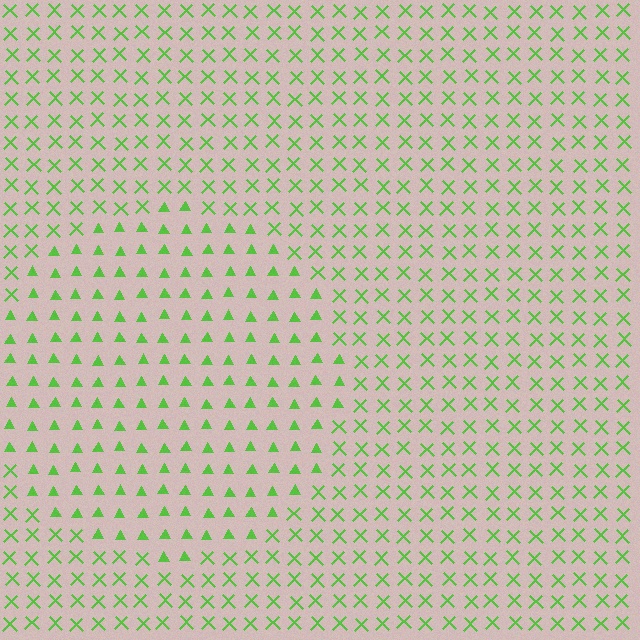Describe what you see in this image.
The image is filled with small lime elements arranged in a uniform grid. A circle-shaped region contains triangles, while the surrounding area contains X marks. The boundary is defined purely by the change in element shape.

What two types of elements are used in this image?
The image uses triangles inside the circle region and X marks outside it.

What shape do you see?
I see a circle.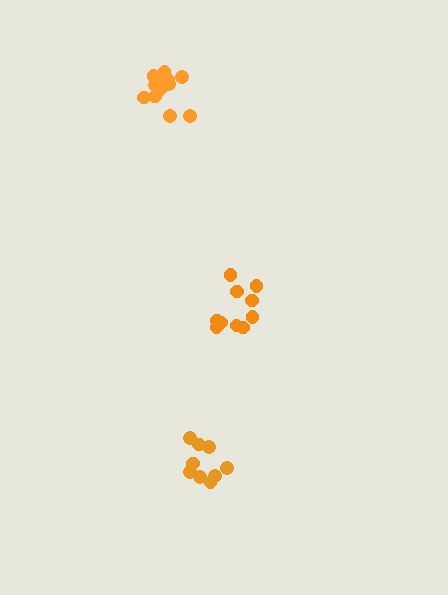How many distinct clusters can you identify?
There are 3 distinct clusters.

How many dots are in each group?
Group 1: 9 dots, Group 2: 12 dots, Group 3: 10 dots (31 total).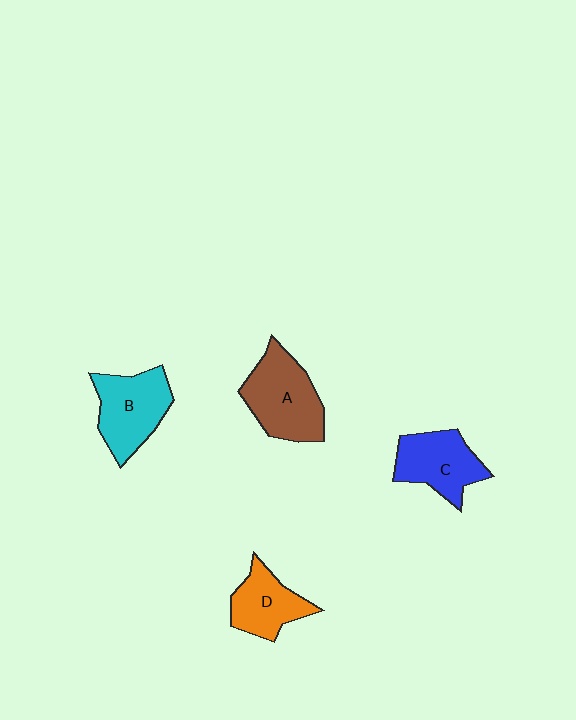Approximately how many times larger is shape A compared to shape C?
Approximately 1.2 times.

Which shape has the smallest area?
Shape D (orange).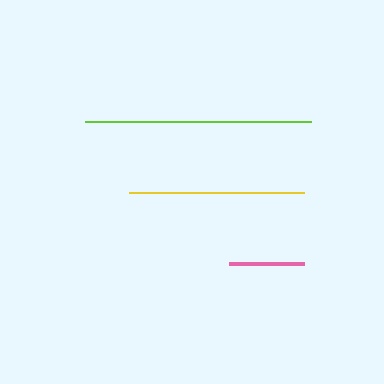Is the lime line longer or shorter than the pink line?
The lime line is longer than the pink line.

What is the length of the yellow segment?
The yellow segment is approximately 175 pixels long.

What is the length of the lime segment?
The lime segment is approximately 226 pixels long.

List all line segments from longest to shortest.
From longest to shortest: lime, yellow, pink.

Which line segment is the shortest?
The pink line is the shortest at approximately 75 pixels.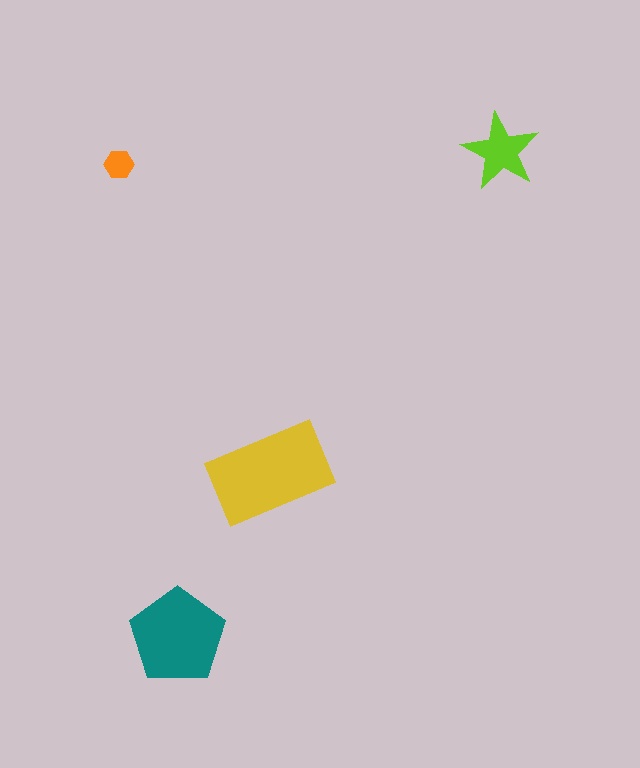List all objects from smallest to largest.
The orange hexagon, the lime star, the teal pentagon, the yellow rectangle.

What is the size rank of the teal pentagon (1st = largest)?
2nd.